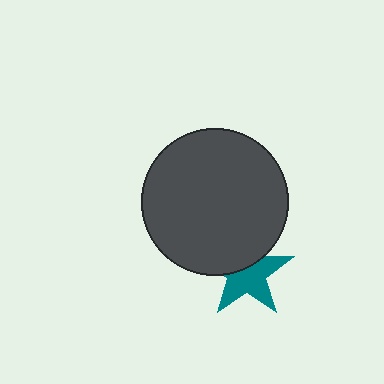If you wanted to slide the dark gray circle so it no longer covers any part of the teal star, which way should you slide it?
Slide it up — that is the most direct way to separate the two shapes.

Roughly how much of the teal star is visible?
About half of it is visible (roughly 61%).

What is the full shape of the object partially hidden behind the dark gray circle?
The partially hidden object is a teal star.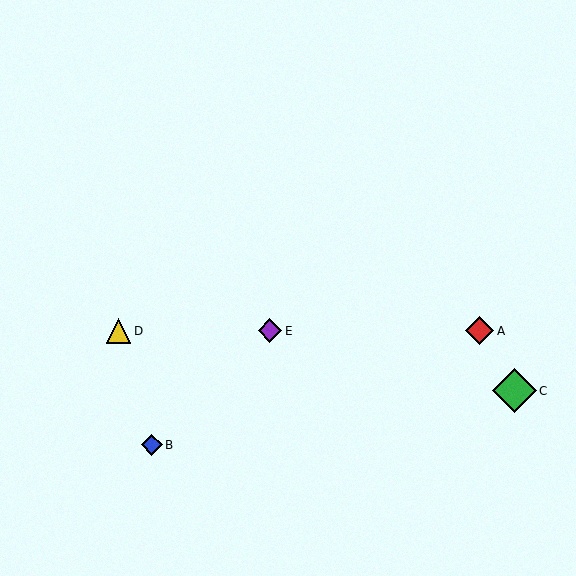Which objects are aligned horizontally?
Objects A, D, E are aligned horizontally.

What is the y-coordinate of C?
Object C is at y≈391.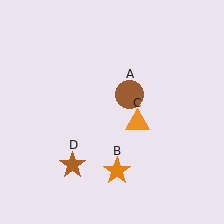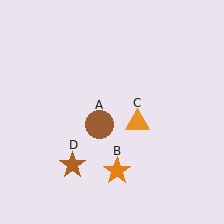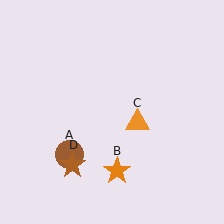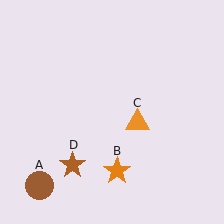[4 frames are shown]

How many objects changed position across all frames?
1 object changed position: brown circle (object A).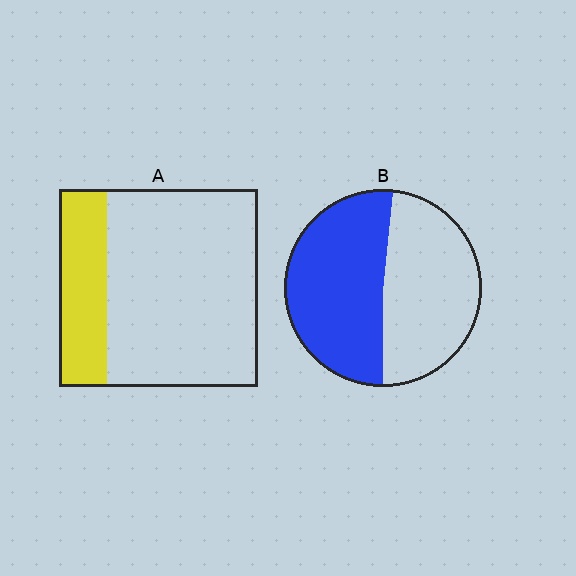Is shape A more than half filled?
No.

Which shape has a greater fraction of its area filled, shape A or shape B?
Shape B.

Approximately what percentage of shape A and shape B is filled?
A is approximately 25% and B is approximately 50%.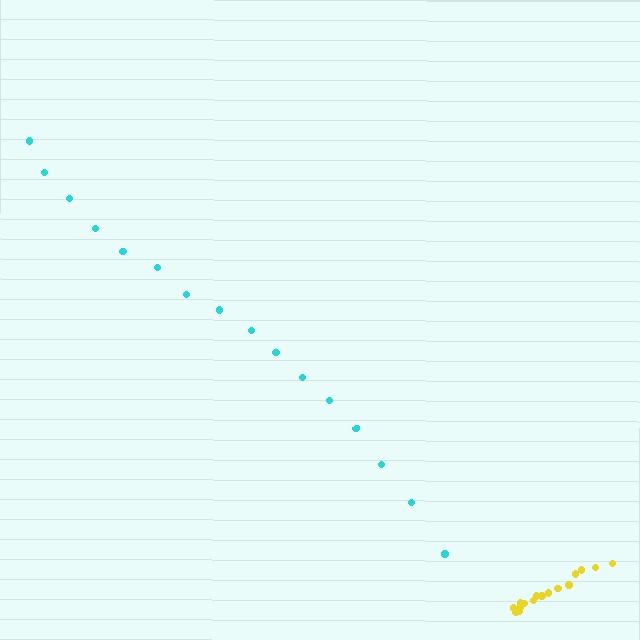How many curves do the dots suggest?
There are 2 distinct paths.